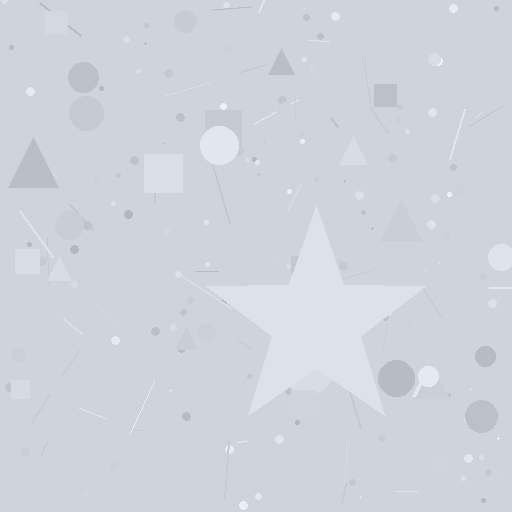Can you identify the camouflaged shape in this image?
The camouflaged shape is a star.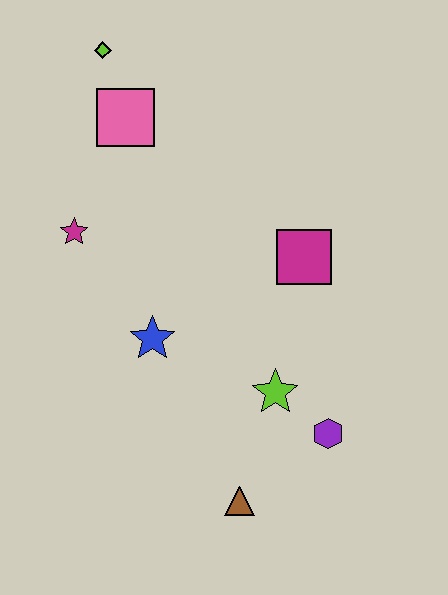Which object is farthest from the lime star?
The lime diamond is farthest from the lime star.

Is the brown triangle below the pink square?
Yes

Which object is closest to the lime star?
The purple hexagon is closest to the lime star.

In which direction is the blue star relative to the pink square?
The blue star is below the pink square.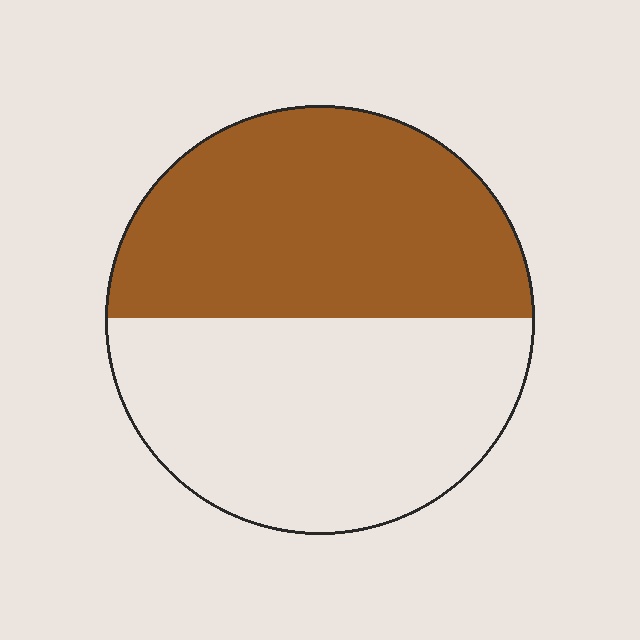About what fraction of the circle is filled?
About one half (1/2).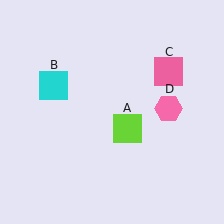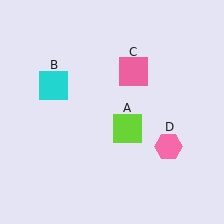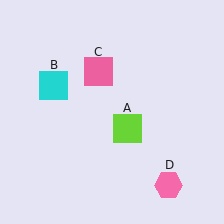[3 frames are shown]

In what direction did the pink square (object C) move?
The pink square (object C) moved left.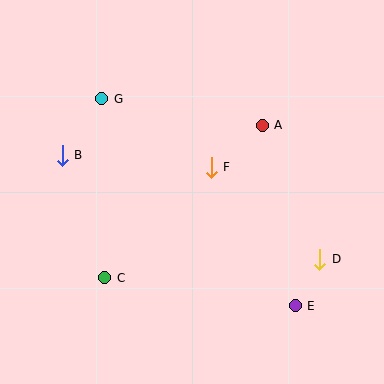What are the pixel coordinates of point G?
Point G is at (102, 99).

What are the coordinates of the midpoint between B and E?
The midpoint between B and E is at (179, 231).